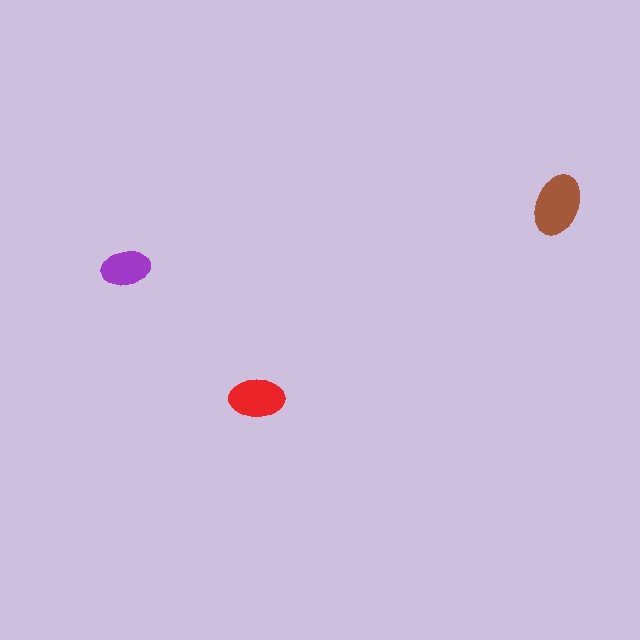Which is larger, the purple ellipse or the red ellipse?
The red one.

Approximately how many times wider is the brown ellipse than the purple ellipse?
About 1.5 times wider.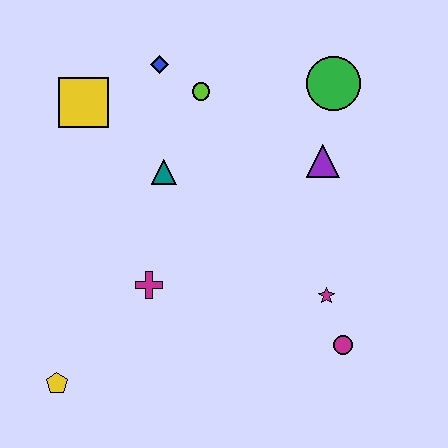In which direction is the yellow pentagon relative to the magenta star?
The yellow pentagon is to the left of the magenta star.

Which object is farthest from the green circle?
The yellow pentagon is farthest from the green circle.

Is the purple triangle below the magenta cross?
No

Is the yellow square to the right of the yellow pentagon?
Yes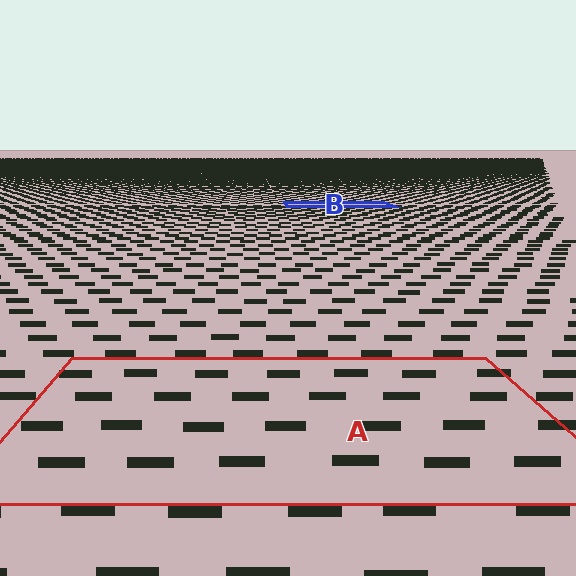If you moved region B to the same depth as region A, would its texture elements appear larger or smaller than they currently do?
They would appear larger. At a closer depth, the same texture elements are projected at a bigger on-screen size.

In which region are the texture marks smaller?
The texture marks are smaller in region B, because it is farther away.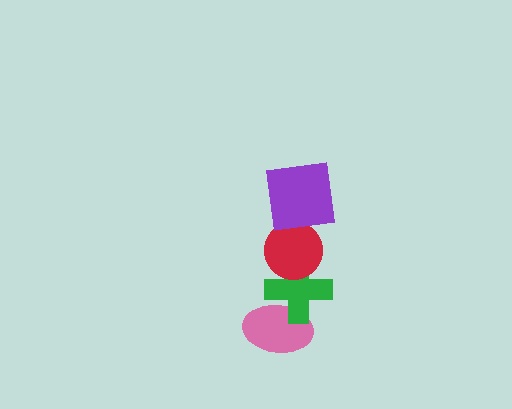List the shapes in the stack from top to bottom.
From top to bottom: the purple square, the red circle, the green cross, the pink ellipse.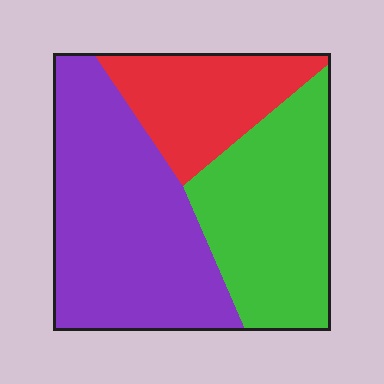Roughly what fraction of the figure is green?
Green takes up about one third (1/3) of the figure.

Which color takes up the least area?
Red, at roughly 20%.